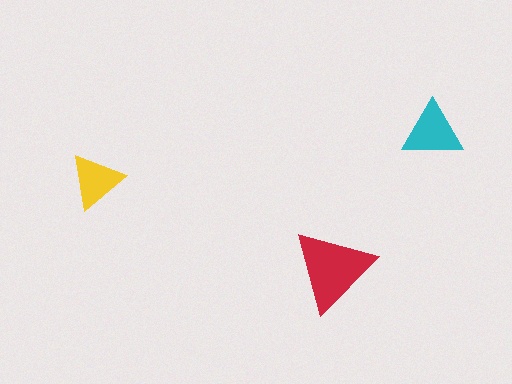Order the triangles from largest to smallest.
the red one, the cyan one, the yellow one.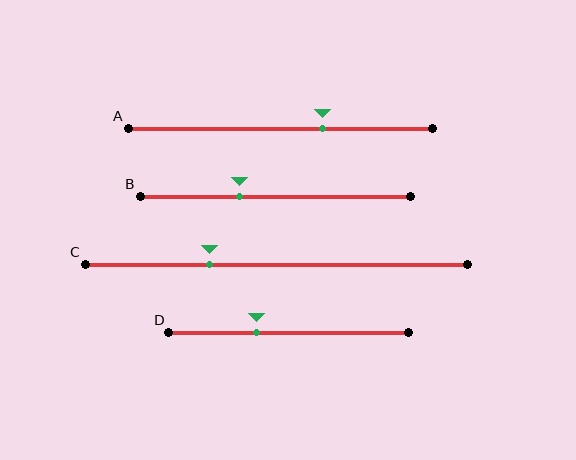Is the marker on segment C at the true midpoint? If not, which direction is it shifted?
No, the marker on segment C is shifted to the left by about 18% of the segment length.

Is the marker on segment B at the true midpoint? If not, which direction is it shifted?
No, the marker on segment B is shifted to the left by about 13% of the segment length.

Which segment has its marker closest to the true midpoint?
Segment B has its marker closest to the true midpoint.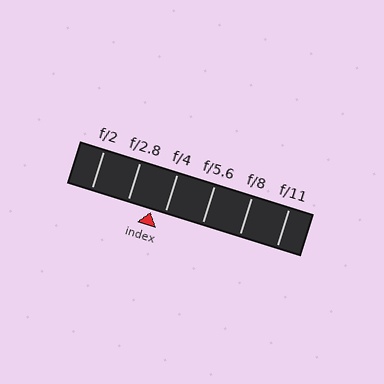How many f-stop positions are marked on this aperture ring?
There are 6 f-stop positions marked.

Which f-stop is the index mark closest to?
The index mark is closest to f/4.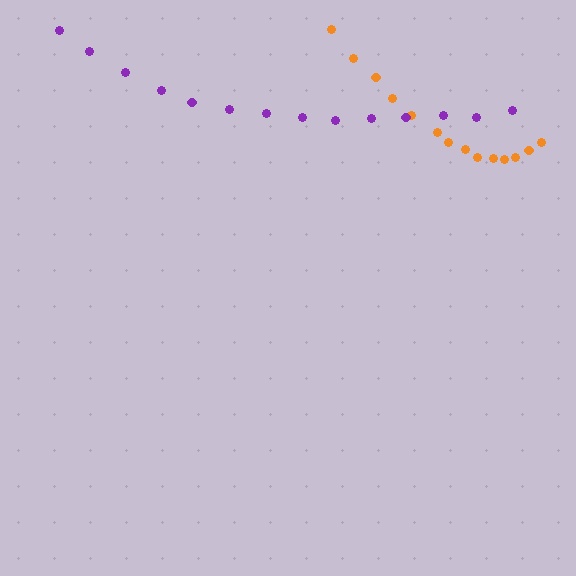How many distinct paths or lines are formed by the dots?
There are 2 distinct paths.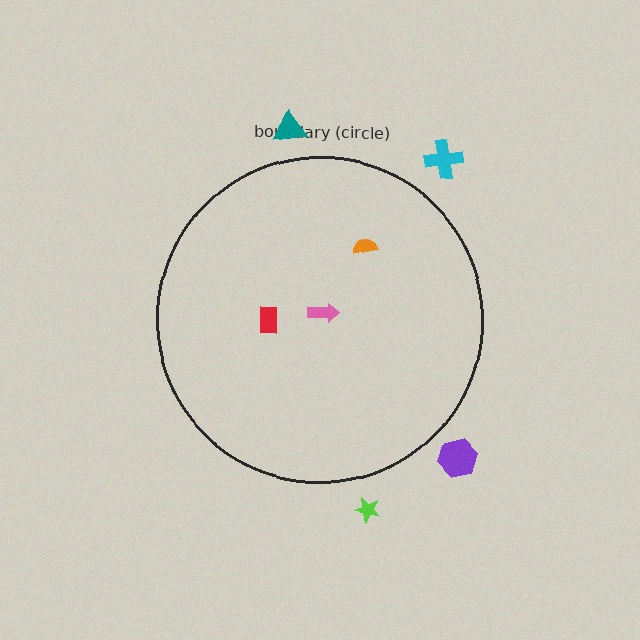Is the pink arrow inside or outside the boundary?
Inside.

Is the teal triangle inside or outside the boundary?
Outside.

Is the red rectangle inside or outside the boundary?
Inside.